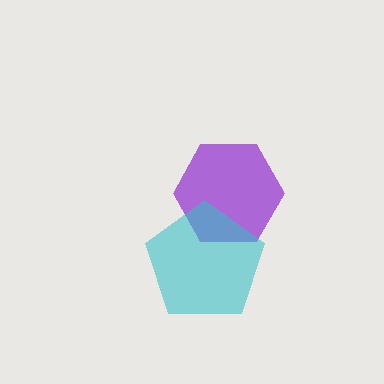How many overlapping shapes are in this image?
There are 2 overlapping shapes in the image.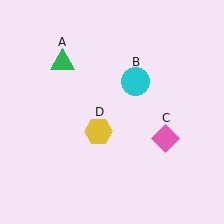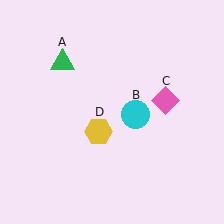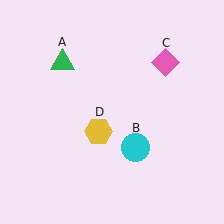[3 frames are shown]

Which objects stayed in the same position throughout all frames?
Green triangle (object A) and yellow hexagon (object D) remained stationary.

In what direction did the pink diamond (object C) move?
The pink diamond (object C) moved up.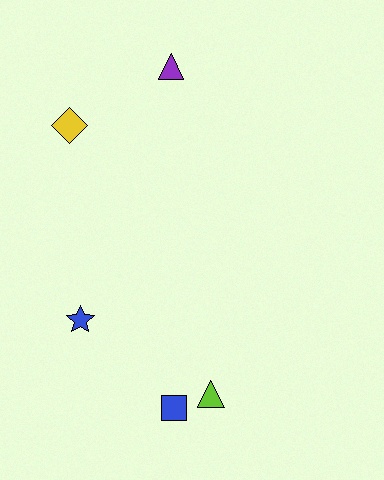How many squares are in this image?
There is 1 square.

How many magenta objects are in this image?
There are no magenta objects.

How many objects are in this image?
There are 5 objects.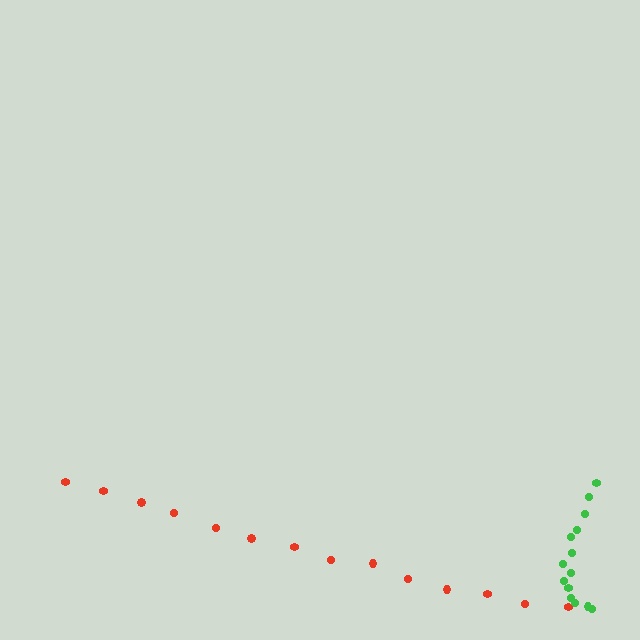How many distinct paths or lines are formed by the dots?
There are 2 distinct paths.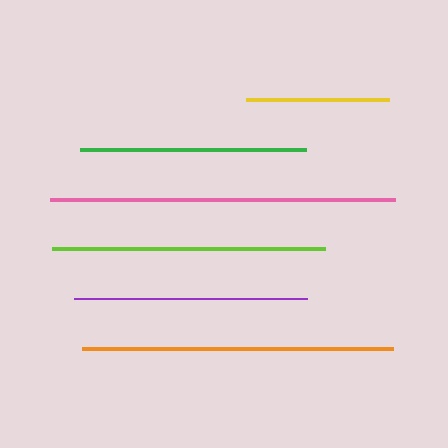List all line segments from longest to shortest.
From longest to shortest: pink, orange, lime, purple, green, yellow.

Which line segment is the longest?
The pink line is the longest at approximately 345 pixels.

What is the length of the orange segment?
The orange segment is approximately 310 pixels long.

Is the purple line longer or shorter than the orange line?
The orange line is longer than the purple line.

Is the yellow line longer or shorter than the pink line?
The pink line is longer than the yellow line.